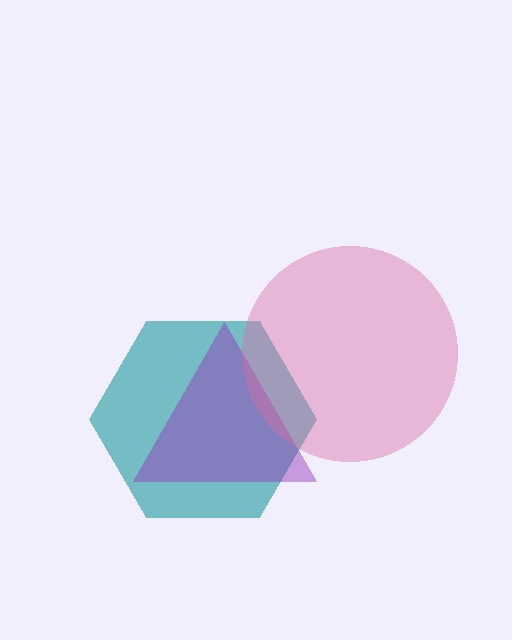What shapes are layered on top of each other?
The layered shapes are: a teal hexagon, a purple triangle, a pink circle.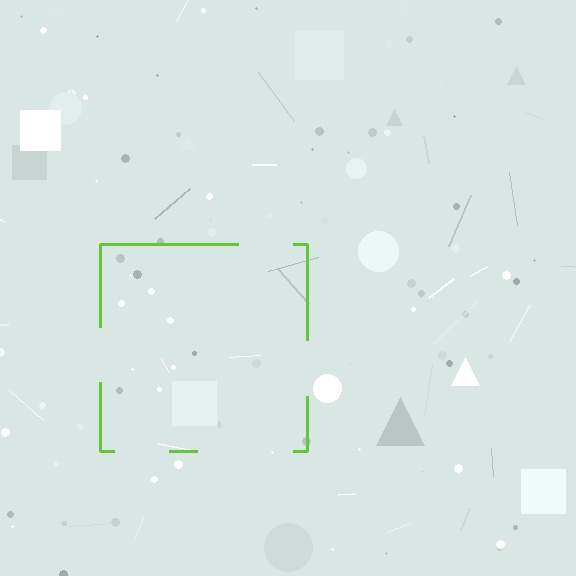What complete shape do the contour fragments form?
The contour fragments form a square.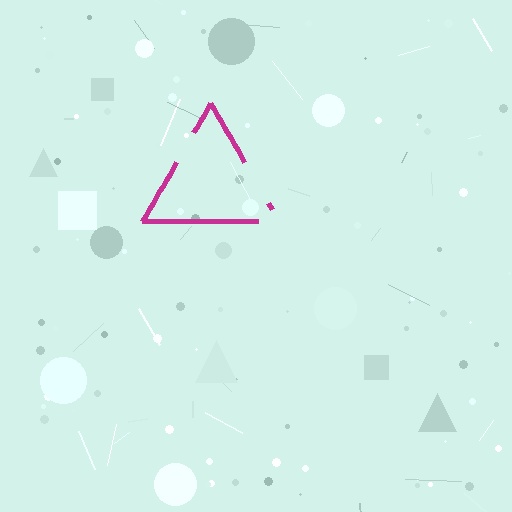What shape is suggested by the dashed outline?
The dashed outline suggests a triangle.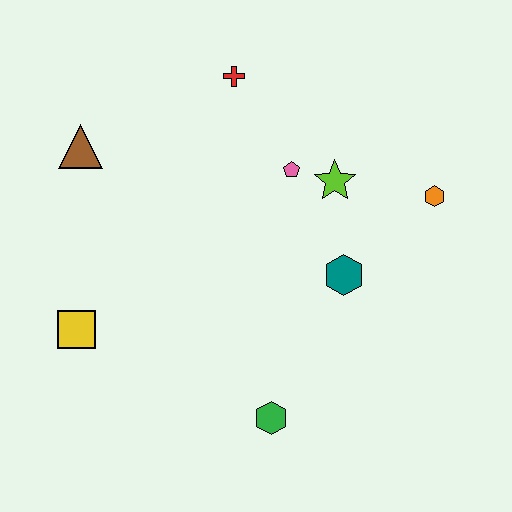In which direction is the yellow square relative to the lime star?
The yellow square is to the left of the lime star.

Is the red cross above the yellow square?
Yes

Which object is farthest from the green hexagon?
The red cross is farthest from the green hexagon.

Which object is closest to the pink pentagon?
The lime star is closest to the pink pentagon.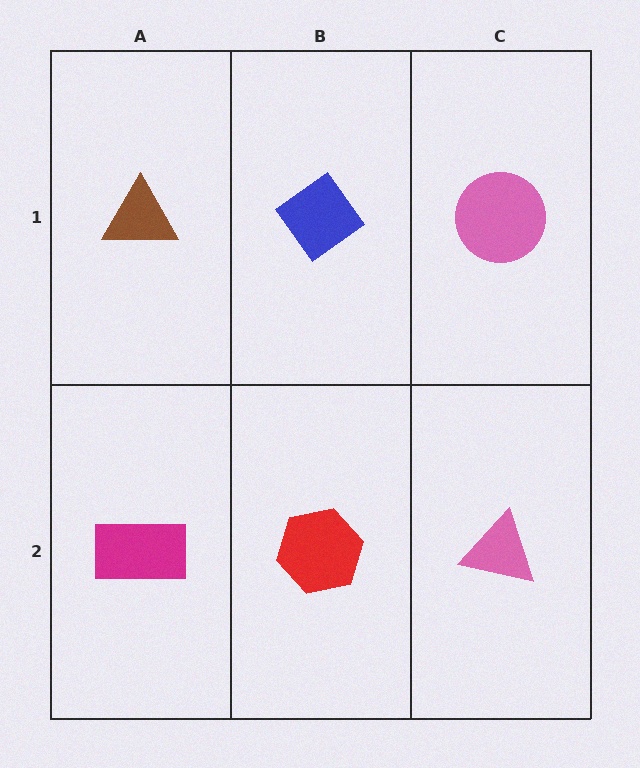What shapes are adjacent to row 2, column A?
A brown triangle (row 1, column A), a red hexagon (row 2, column B).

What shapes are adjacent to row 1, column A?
A magenta rectangle (row 2, column A), a blue diamond (row 1, column B).